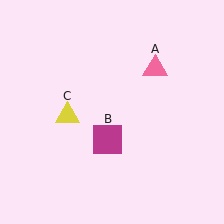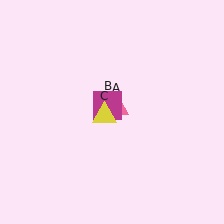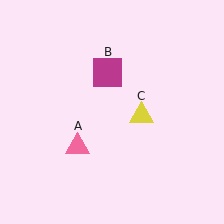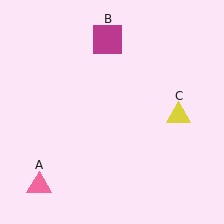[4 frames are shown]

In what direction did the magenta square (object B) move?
The magenta square (object B) moved up.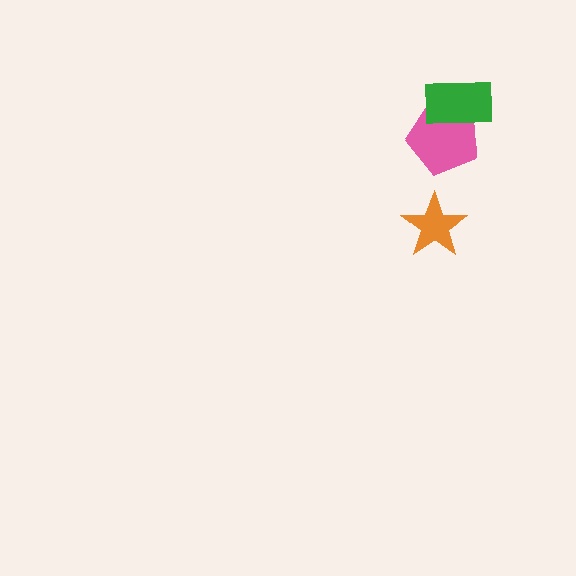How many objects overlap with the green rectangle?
1 object overlaps with the green rectangle.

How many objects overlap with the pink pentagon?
1 object overlaps with the pink pentagon.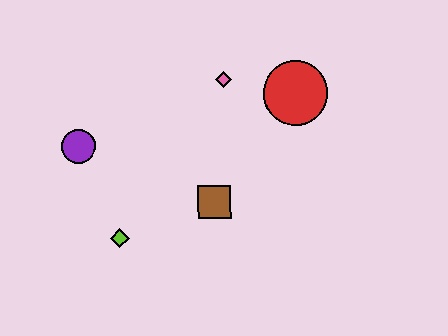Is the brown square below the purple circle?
Yes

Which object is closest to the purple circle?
The lime diamond is closest to the purple circle.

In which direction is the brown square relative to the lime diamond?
The brown square is to the right of the lime diamond.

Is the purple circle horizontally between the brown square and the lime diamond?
No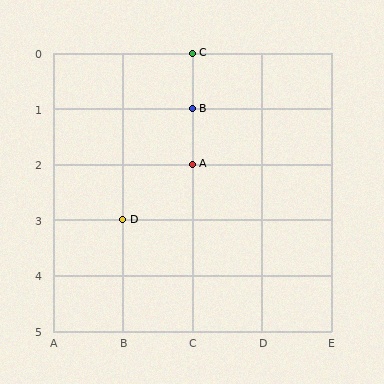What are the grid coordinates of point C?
Point C is at grid coordinates (C, 0).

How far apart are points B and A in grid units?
Points B and A are 1 row apart.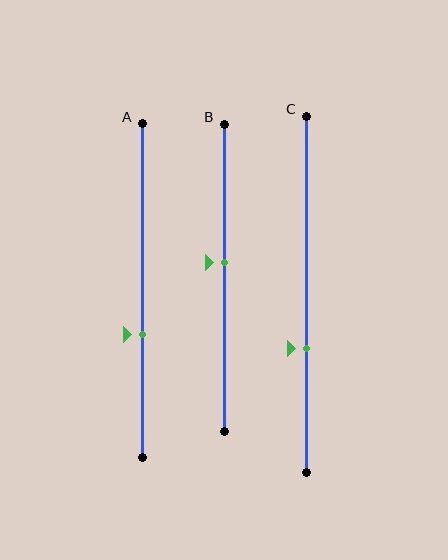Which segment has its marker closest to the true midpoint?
Segment B has its marker closest to the true midpoint.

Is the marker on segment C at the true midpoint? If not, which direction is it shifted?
No, the marker on segment C is shifted downward by about 15% of the segment length.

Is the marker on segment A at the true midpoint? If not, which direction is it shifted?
No, the marker on segment A is shifted downward by about 13% of the segment length.